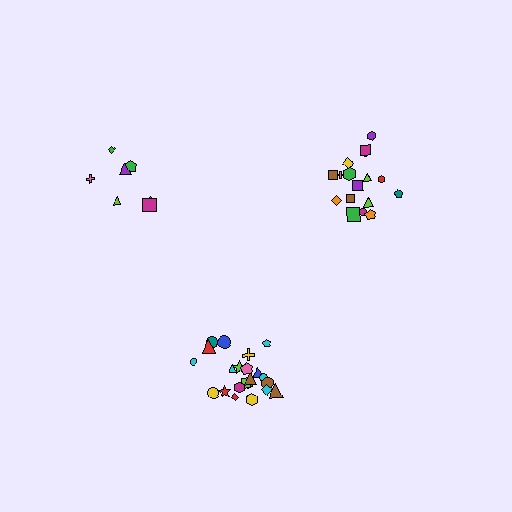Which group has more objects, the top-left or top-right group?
The top-right group.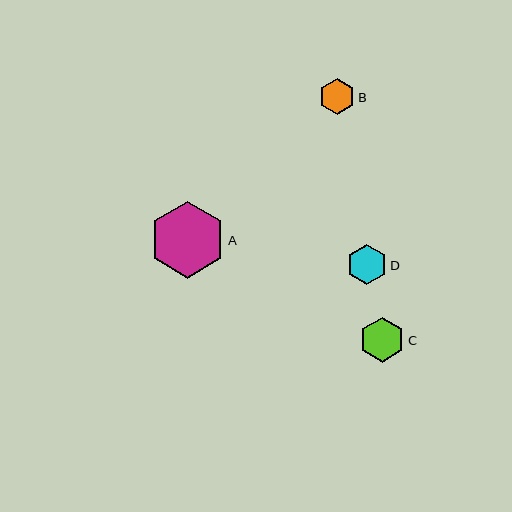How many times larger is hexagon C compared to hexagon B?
Hexagon C is approximately 1.3 times the size of hexagon B.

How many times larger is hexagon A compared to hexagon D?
Hexagon A is approximately 1.9 times the size of hexagon D.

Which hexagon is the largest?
Hexagon A is the largest with a size of approximately 76 pixels.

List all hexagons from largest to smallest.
From largest to smallest: A, C, D, B.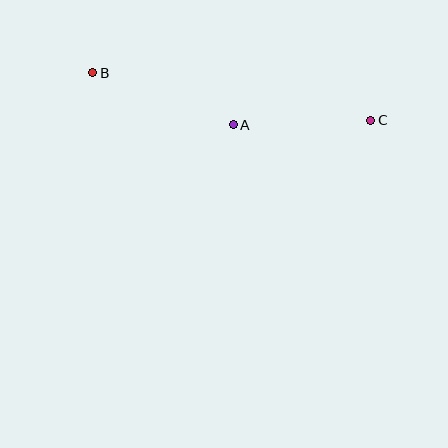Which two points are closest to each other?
Points A and C are closest to each other.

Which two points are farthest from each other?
Points B and C are farthest from each other.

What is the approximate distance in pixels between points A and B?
The distance between A and B is approximately 150 pixels.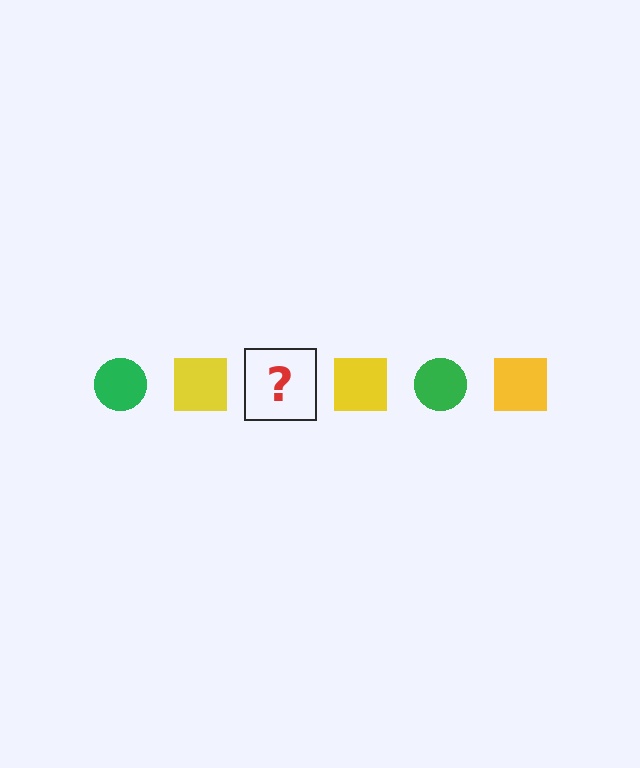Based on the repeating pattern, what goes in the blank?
The blank should be a green circle.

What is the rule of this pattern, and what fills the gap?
The rule is that the pattern alternates between green circle and yellow square. The gap should be filled with a green circle.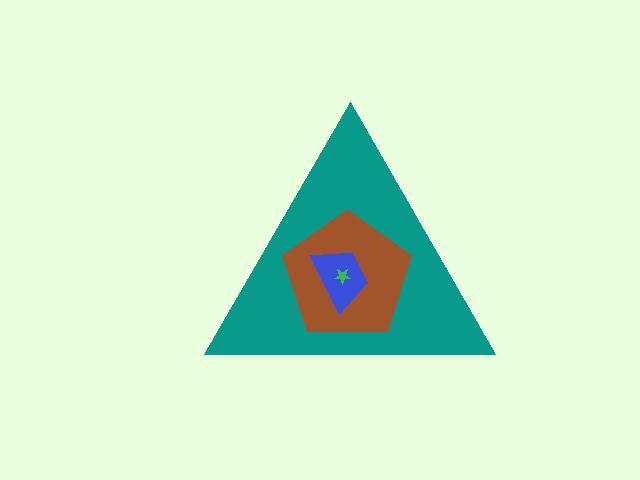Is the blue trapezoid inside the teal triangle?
Yes.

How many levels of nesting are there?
4.